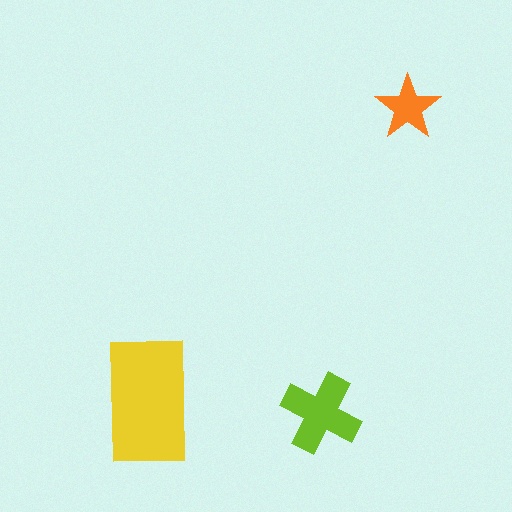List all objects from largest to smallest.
The yellow rectangle, the lime cross, the orange star.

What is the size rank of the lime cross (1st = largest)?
2nd.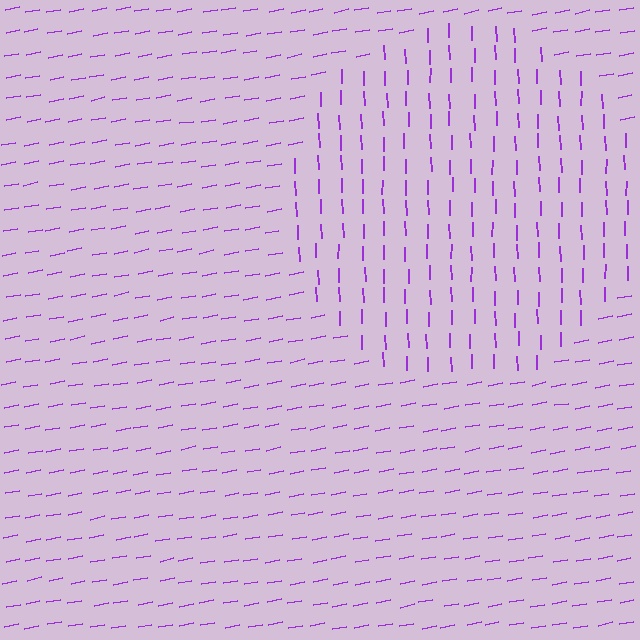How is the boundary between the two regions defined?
The boundary is defined purely by a change in line orientation (approximately 80 degrees difference). All lines are the same color and thickness.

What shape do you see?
I see a circle.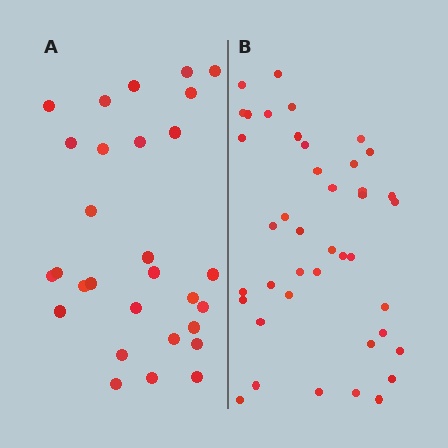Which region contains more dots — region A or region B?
Region B (the right region) has more dots.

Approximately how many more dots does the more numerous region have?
Region B has roughly 12 or so more dots than region A.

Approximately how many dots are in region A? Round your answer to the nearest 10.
About 30 dots. (The exact count is 29, which rounds to 30.)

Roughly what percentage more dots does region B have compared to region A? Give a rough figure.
About 40% more.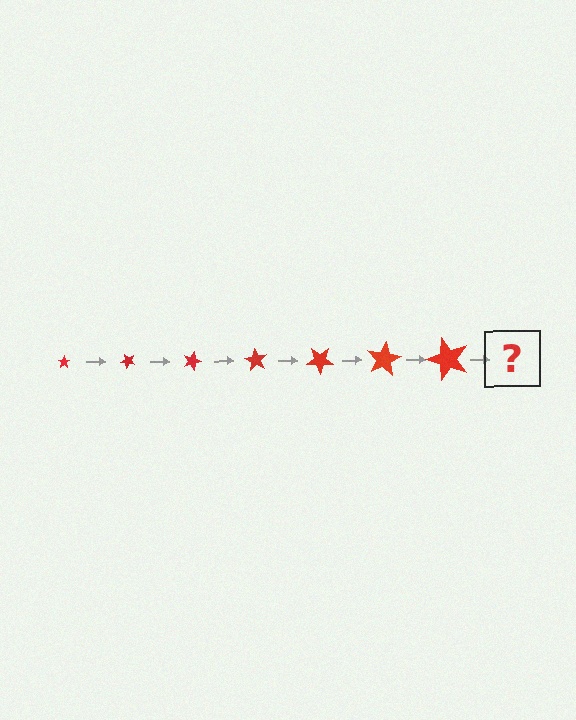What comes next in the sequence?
The next element should be a star, larger than the previous one and rotated 315 degrees from the start.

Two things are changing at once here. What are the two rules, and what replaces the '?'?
The two rules are that the star grows larger each step and it rotates 45 degrees each step. The '?' should be a star, larger than the previous one and rotated 315 degrees from the start.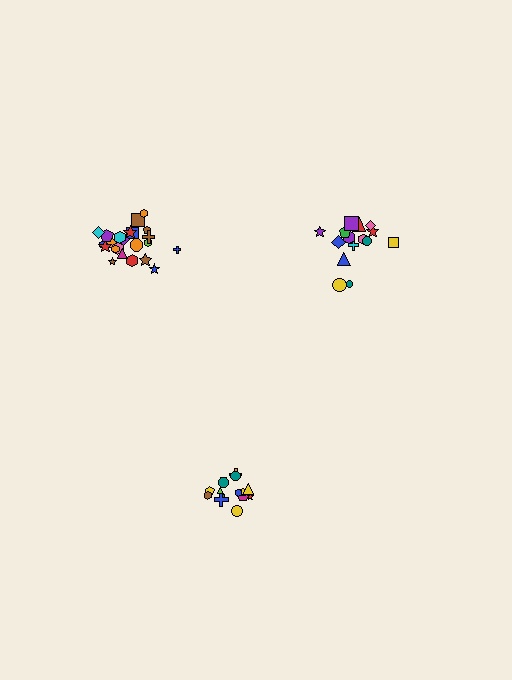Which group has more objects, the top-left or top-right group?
The top-left group.